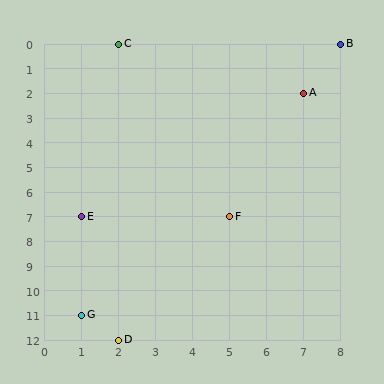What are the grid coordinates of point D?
Point D is at grid coordinates (2, 12).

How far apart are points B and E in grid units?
Points B and E are 7 columns and 7 rows apart (about 9.9 grid units diagonally).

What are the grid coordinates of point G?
Point G is at grid coordinates (1, 11).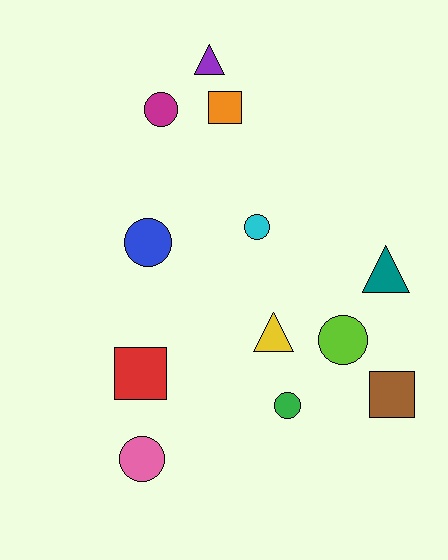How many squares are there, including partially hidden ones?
There are 3 squares.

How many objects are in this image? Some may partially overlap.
There are 12 objects.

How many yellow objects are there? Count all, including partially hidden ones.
There is 1 yellow object.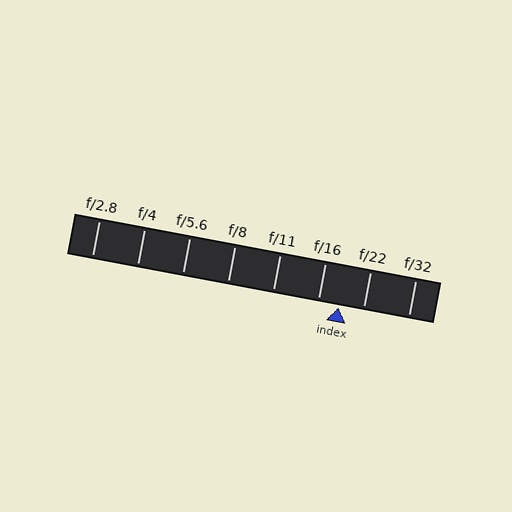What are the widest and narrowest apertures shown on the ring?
The widest aperture shown is f/2.8 and the narrowest is f/32.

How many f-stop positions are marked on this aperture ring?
There are 8 f-stop positions marked.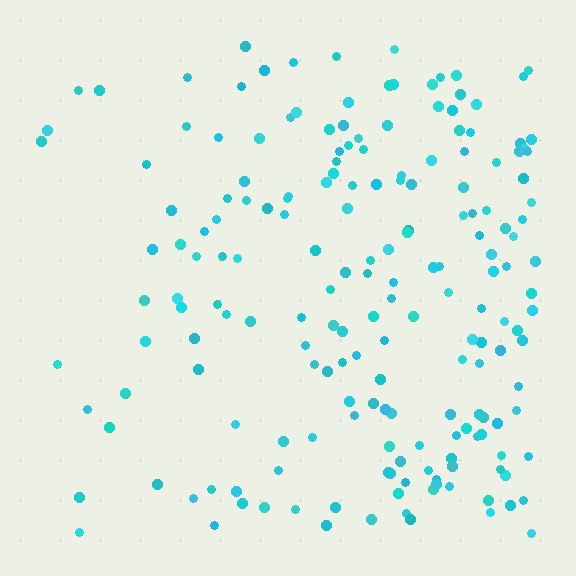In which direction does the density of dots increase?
From left to right, with the right side densest.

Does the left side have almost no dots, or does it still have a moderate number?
Still a moderate number, just noticeably fewer than the right.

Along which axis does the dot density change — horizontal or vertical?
Horizontal.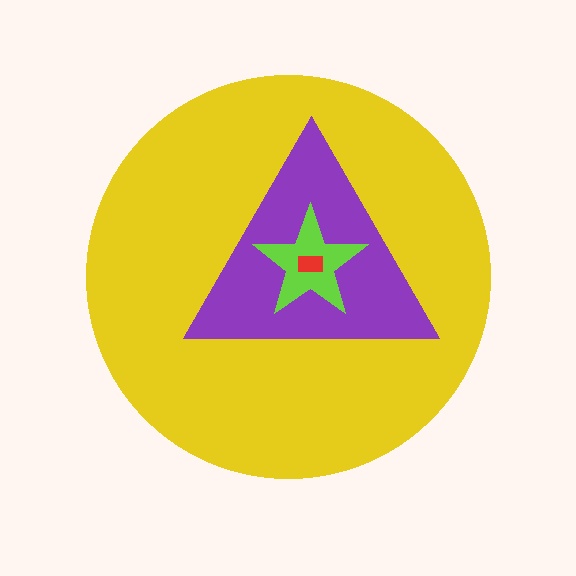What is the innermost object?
The red rectangle.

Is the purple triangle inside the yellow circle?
Yes.